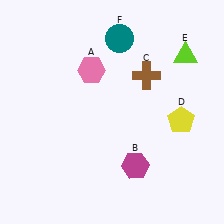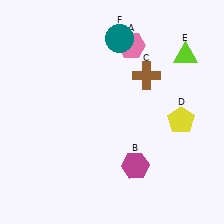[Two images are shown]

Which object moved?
The pink hexagon (A) moved right.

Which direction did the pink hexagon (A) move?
The pink hexagon (A) moved right.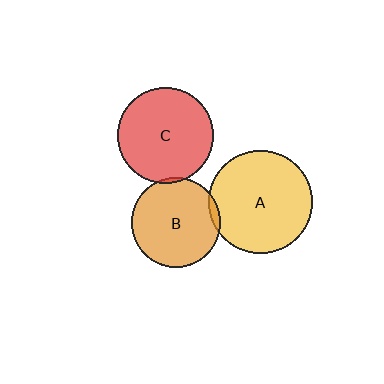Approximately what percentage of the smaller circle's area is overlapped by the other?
Approximately 5%.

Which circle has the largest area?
Circle A (yellow).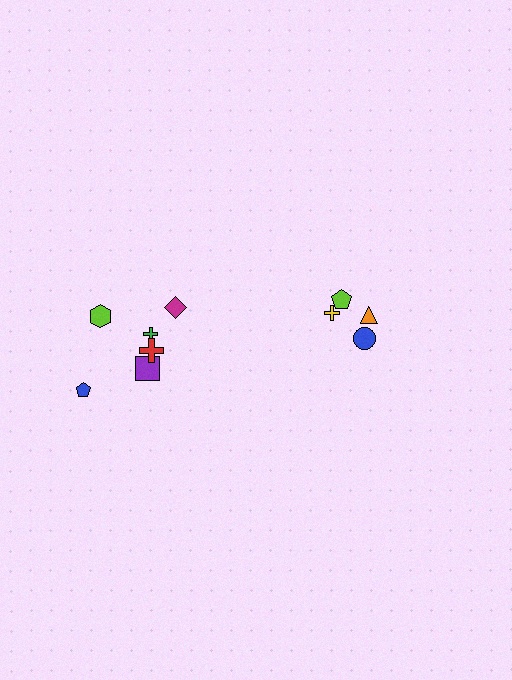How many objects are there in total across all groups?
There are 10 objects.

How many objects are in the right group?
There are 4 objects.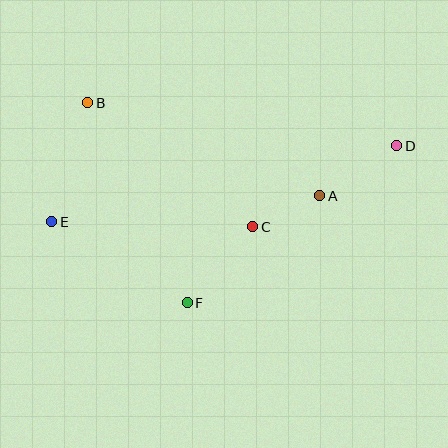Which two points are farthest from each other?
Points D and E are farthest from each other.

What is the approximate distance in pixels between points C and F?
The distance between C and F is approximately 101 pixels.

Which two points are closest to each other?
Points A and C are closest to each other.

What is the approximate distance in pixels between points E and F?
The distance between E and F is approximately 158 pixels.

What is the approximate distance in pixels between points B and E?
The distance between B and E is approximately 124 pixels.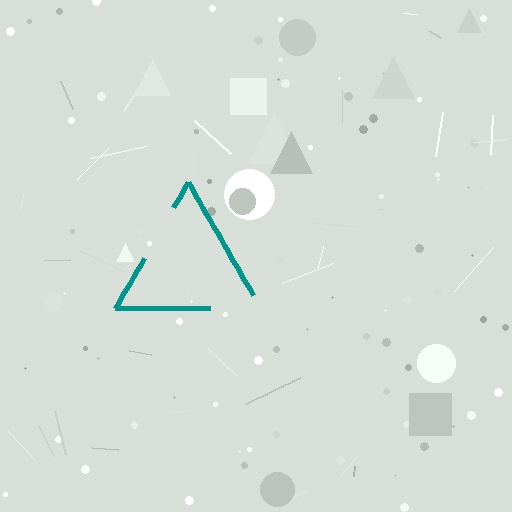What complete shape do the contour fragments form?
The contour fragments form a triangle.